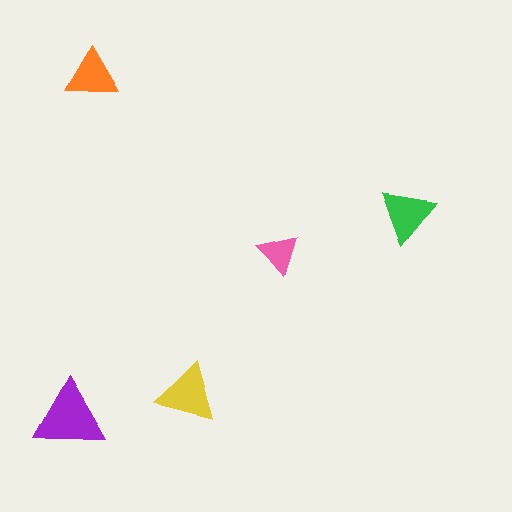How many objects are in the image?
There are 5 objects in the image.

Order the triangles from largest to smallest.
the purple one, the yellow one, the green one, the orange one, the pink one.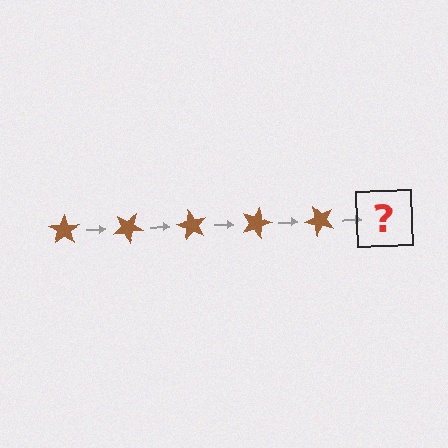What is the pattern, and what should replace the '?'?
The pattern is that the star rotates 30 degrees each step. The '?' should be a brown star rotated 150 degrees.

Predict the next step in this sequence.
The next step is a brown star rotated 150 degrees.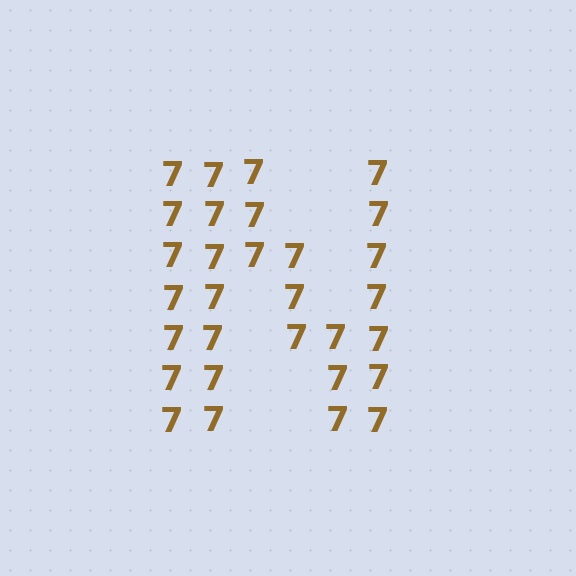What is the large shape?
The large shape is the letter N.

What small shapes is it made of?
It is made of small digit 7's.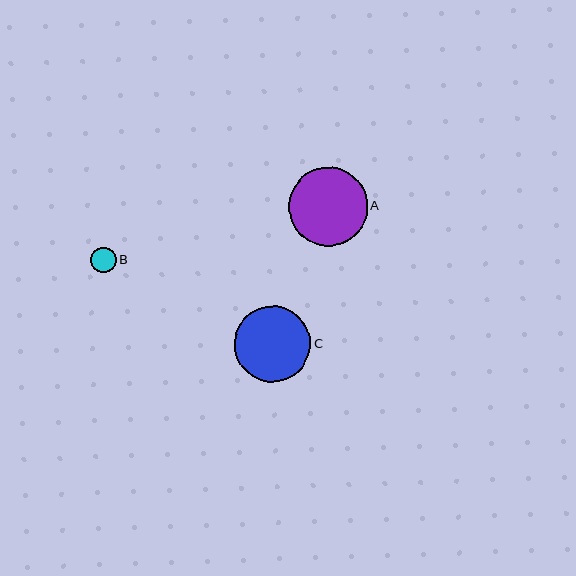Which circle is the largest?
Circle A is the largest with a size of approximately 78 pixels.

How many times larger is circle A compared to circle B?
Circle A is approximately 3.1 times the size of circle B.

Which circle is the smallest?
Circle B is the smallest with a size of approximately 25 pixels.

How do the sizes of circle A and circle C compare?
Circle A and circle C are approximately the same size.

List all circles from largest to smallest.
From largest to smallest: A, C, B.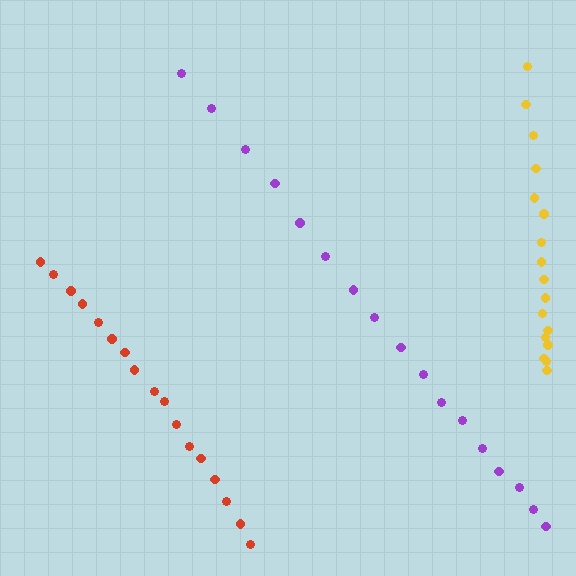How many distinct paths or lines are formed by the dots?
There are 3 distinct paths.